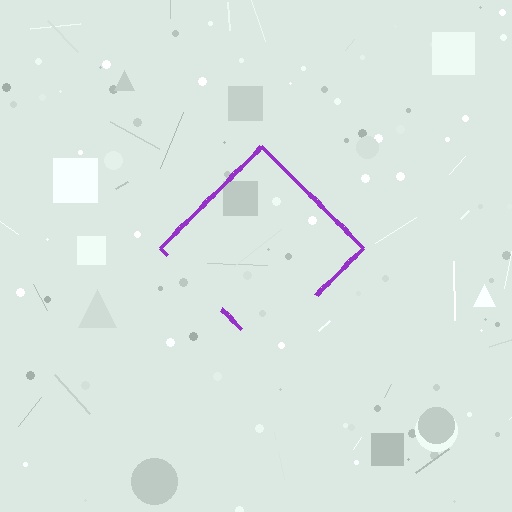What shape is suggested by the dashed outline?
The dashed outline suggests a diamond.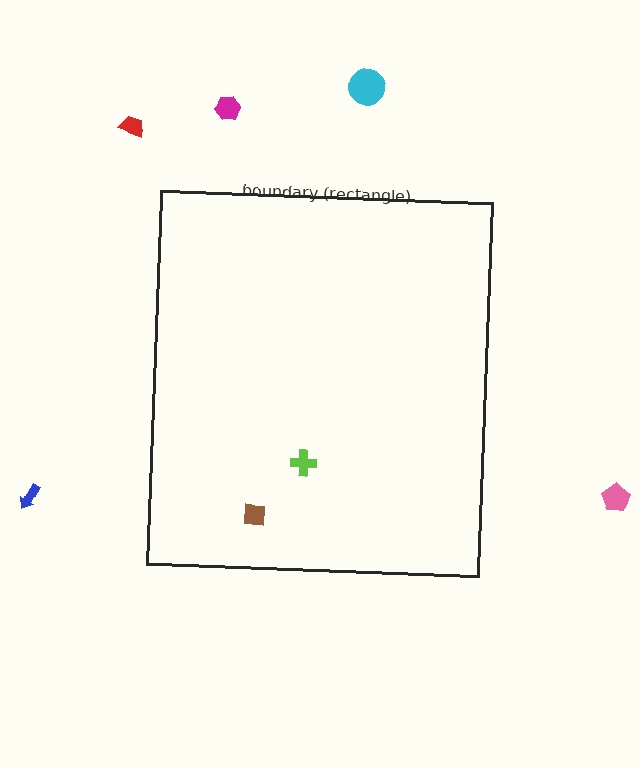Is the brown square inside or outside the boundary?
Inside.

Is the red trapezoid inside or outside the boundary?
Outside.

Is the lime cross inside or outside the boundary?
Inside.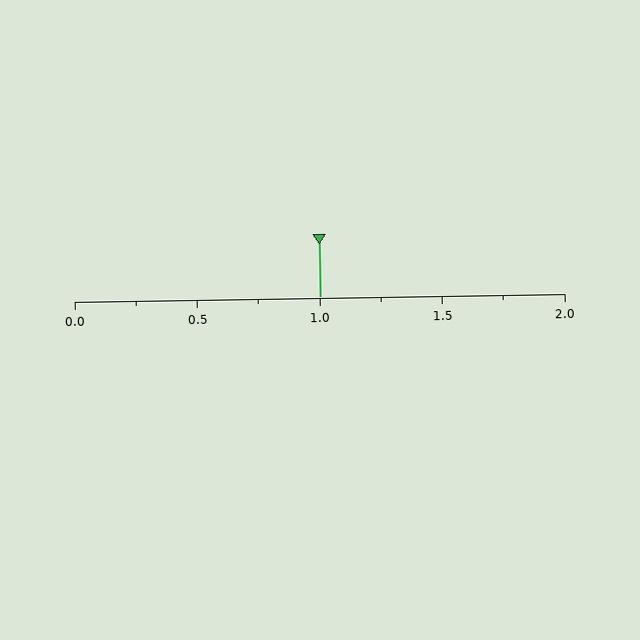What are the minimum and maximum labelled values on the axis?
The axis runs from 0.0 to 2.0.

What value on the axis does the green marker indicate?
The marker indicates approximately 1.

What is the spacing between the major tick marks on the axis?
The major ticks are spaced 0.5 apart.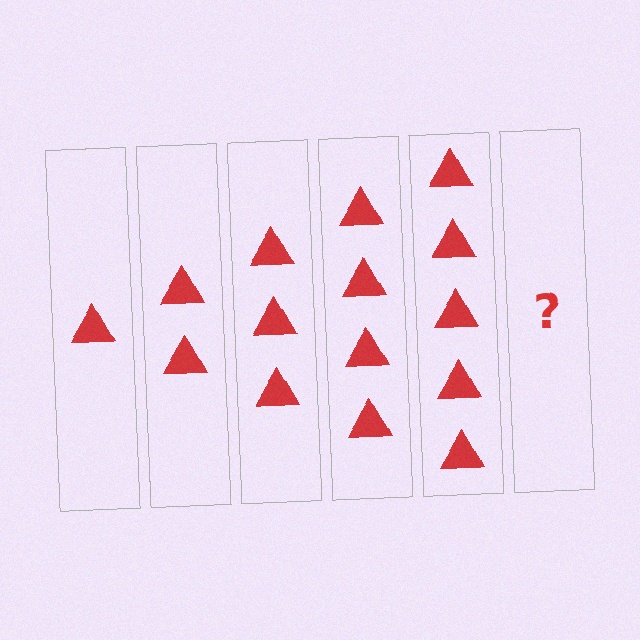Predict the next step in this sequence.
The next step is 6 triangles.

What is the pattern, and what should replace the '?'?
The pattern is that each step adds one more triangle. The '?' should be 6 triangles.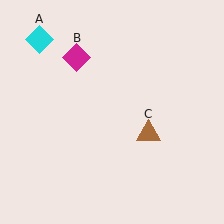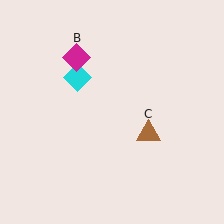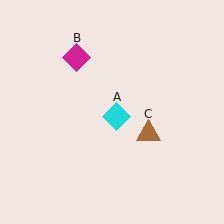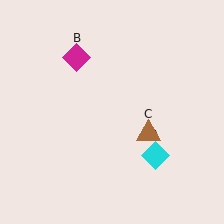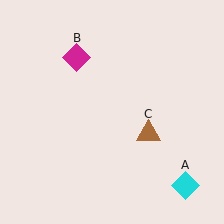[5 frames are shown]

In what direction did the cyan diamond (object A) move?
The cyan diamond (object A) moved down and to the right.